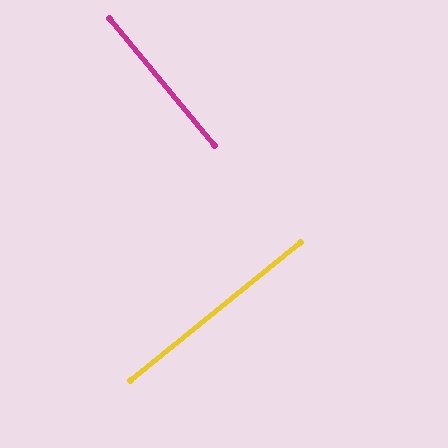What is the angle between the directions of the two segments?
Approximately 90 degrees.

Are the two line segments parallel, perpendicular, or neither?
Perpendicular — they meet at approximately 90°.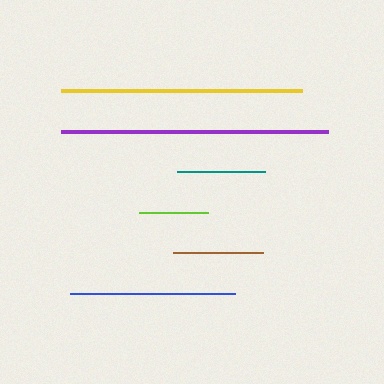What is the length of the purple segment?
The purple segment is approximately 267 pixels long.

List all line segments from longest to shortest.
From longest to shortest: purple, yellow, blue, brown, teal, lime.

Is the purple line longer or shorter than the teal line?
The purple line is longer than the teal line.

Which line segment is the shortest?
The lime line is the shortest at approximately 69 pixels.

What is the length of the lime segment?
The lime segment is approximately 69 pixels long.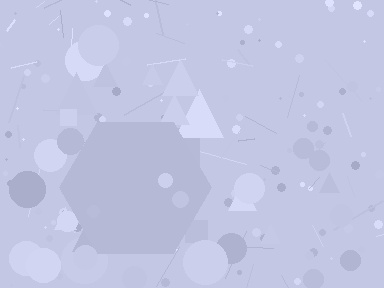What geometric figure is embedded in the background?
A hexagon is embedded in the background.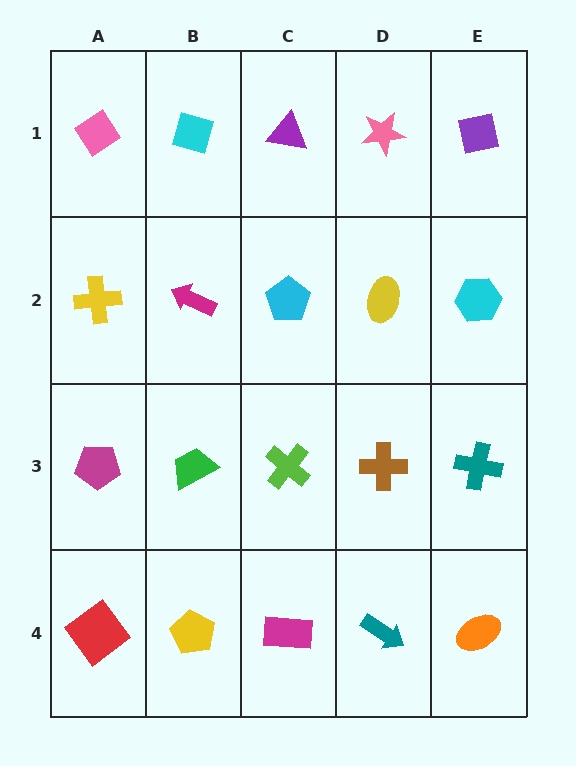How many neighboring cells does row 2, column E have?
3.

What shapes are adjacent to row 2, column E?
A purple square (row 1, column E), a teal cross (row 3, column E), a yellow ellipse (row 2, column D).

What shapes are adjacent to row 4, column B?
A green trapezoid (row 3, column B), a red diamond (row 4, column A), a magenta rectangle (row 4, column C).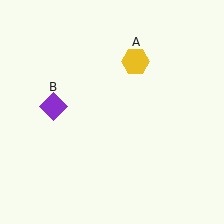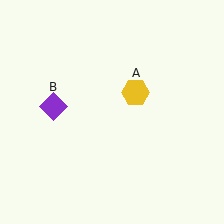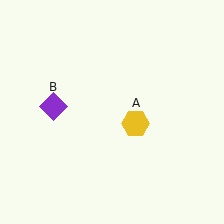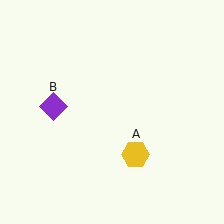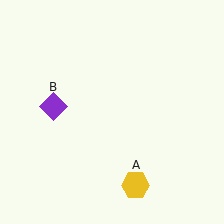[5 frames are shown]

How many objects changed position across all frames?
1 object changed position: yellow hexagon (object A).